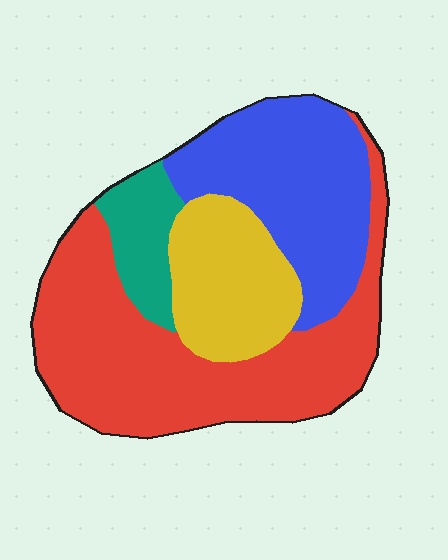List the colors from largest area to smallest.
From largest to smallest: red, blue, yellow, teal.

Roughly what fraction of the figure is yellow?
Yellow takes up about one fifth (1/5) of the figure.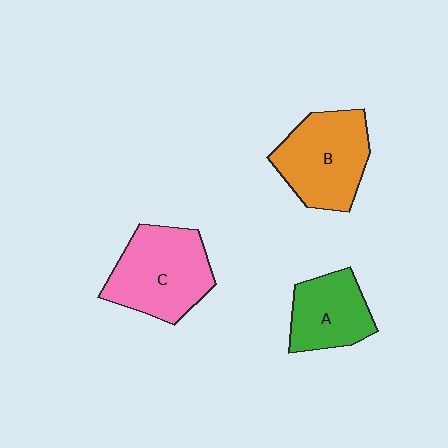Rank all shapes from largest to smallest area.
From largest to smallest: C (pink), B (orange), A (green).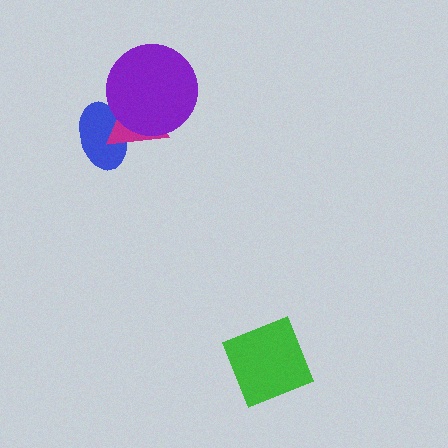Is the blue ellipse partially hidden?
Yes, it is partially covered by another shape.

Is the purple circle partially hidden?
No, no other shape covers it.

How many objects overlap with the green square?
0 objects overlap with the green square.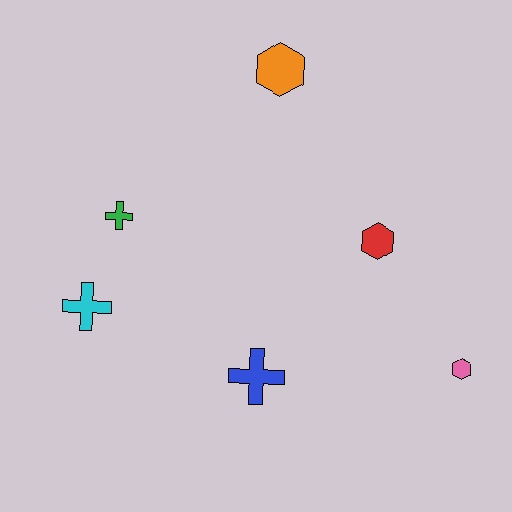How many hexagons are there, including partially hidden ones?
There are 3 hexagons.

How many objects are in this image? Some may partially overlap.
There are 6 objects.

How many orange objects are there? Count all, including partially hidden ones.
There is 1 orange object.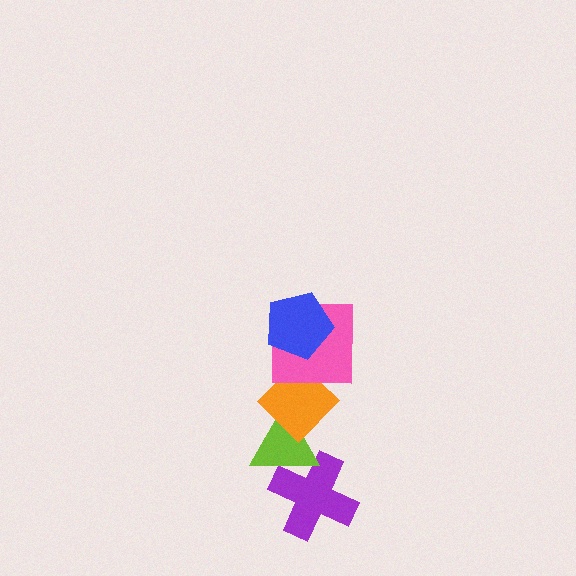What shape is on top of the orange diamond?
The pink square is on top of the orange diamond.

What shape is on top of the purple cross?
The lime triangle is on top of the purple cross.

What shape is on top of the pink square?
The blue pentagon is on top of the pink square.